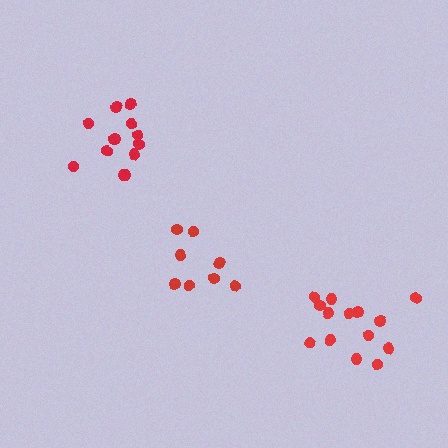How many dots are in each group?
Group 1: 8 dots, Group 2: 13 dots, Group 3: 14 dots (35 total).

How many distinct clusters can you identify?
There are 3 distinct clusters.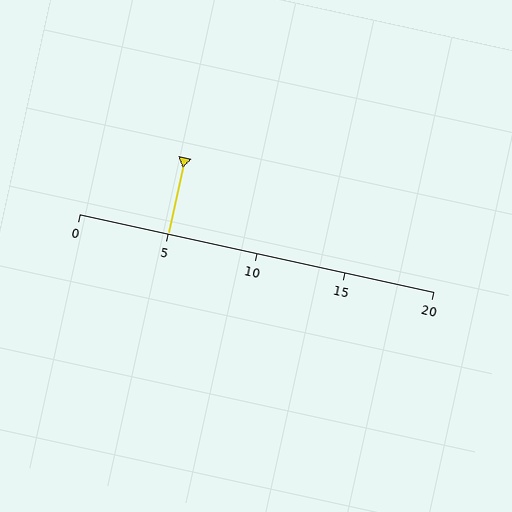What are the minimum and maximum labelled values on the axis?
The axis runs from 0 to 20.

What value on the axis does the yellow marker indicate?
The marker indicates approximately 5.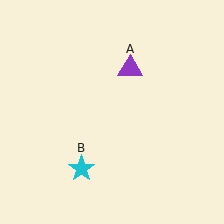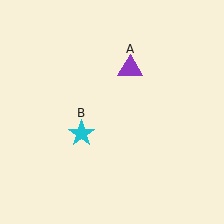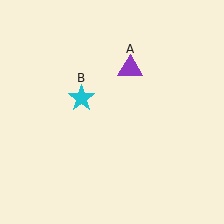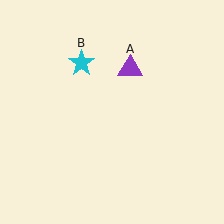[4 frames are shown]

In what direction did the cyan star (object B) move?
The cyan star (object B) moved up.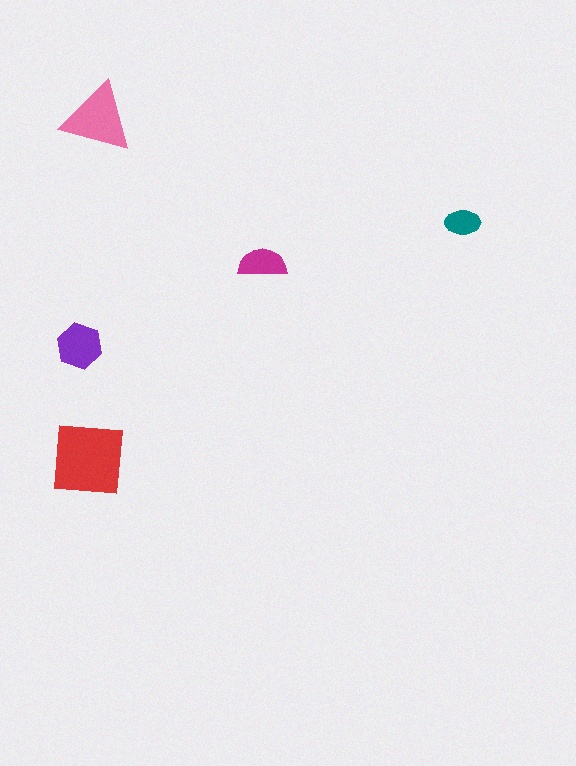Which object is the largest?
The red square.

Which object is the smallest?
The teal ellipse.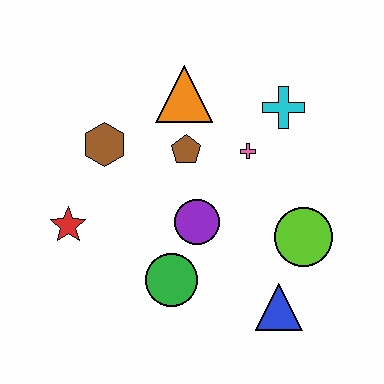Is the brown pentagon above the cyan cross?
No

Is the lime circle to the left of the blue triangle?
No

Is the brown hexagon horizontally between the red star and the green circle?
Yes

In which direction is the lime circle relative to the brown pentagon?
The lime circle is to the right of the brown pentagon.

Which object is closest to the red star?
The brown hexagon is closest to the red star.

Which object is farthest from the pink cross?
The red star is farthest from the pink cross.